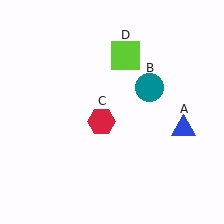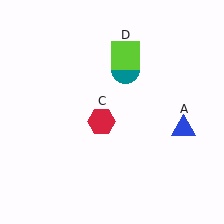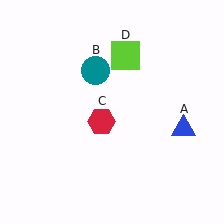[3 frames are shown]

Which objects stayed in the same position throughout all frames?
Blue triangle (object A) and red hexagon (object C) and lime square (object D) remained stationary.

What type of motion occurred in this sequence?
The teal circle (object B) rotated counterclockwise around the center of the scene.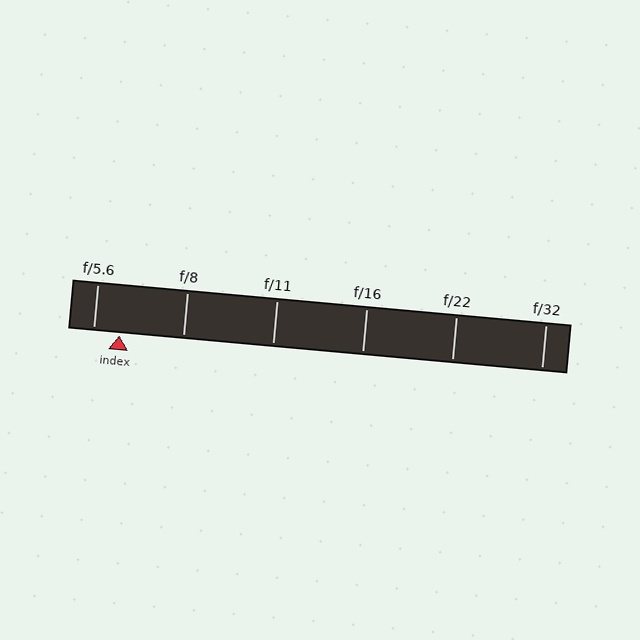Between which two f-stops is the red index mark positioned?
The index mark is between f/5.6 and f/8.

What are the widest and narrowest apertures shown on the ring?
The widest aperture shown is f/5.6 and the narrowest is f/32.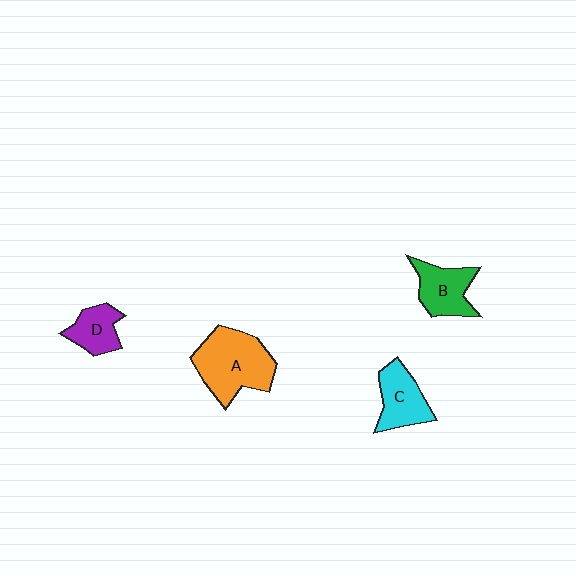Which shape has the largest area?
Shape A (orange).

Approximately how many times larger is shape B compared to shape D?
Approximately 1.3 times.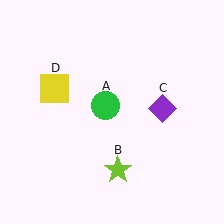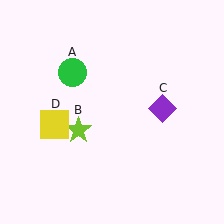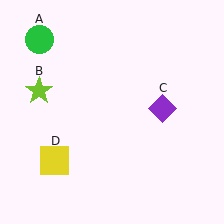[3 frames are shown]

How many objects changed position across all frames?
3 objects changed position: green circle (object A), lime star (object B), yellow square (object D).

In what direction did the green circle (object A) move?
The green circle (object A) moved up and to the left.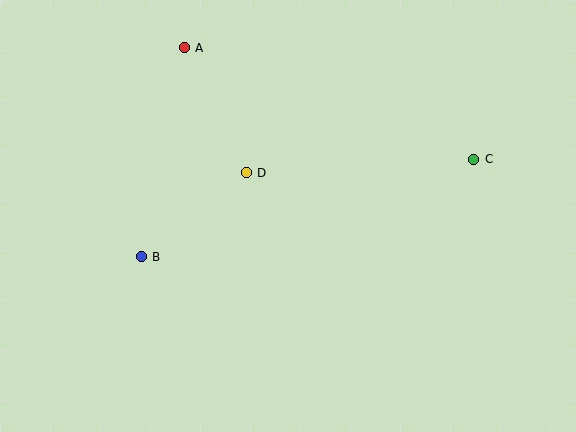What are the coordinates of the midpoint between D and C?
The midpoint between D and C is at (360, 166).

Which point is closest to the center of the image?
Point D at (246, 173) is closest to the center.